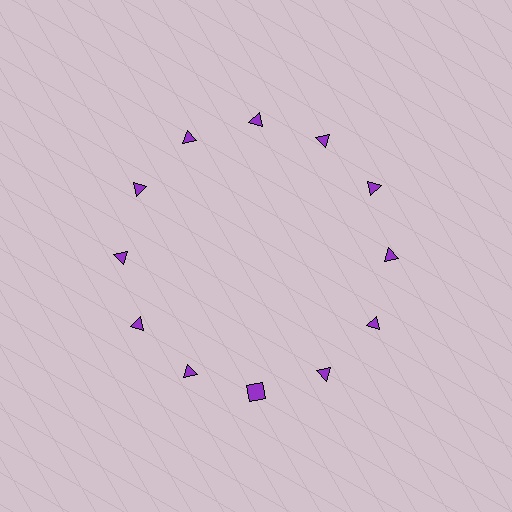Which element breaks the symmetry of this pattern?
The purple square at roughly the 6 o'clock position breaks the symmetry. All other shapes are purple triangles.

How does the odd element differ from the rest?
It has a different shape: square instead of triangle.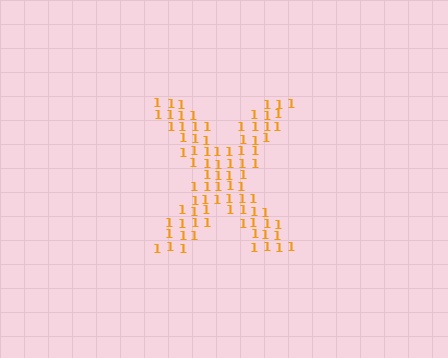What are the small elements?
The small elements are digit 1's.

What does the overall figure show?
The overall figure shows the letter X.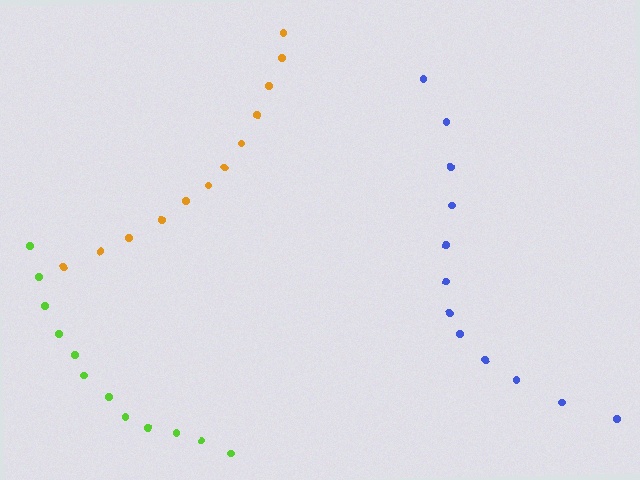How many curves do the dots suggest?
There are 3 distinct paths.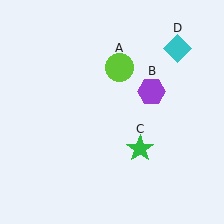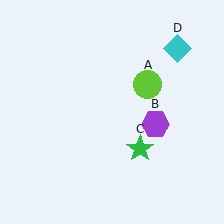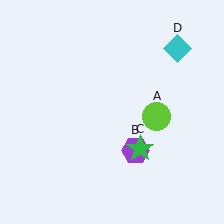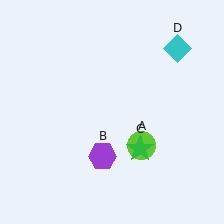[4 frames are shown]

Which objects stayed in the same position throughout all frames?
Green star (object C) and cyan diamond (object D) remained stationary.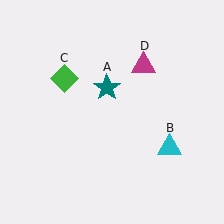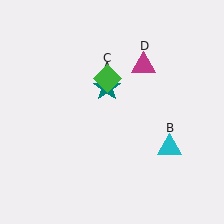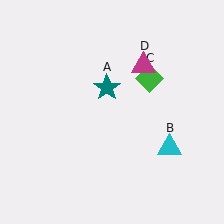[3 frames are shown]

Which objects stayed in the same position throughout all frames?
Teal star (object A) and cyan triangle (object B) and magenta triangle (object D) remained stationary.